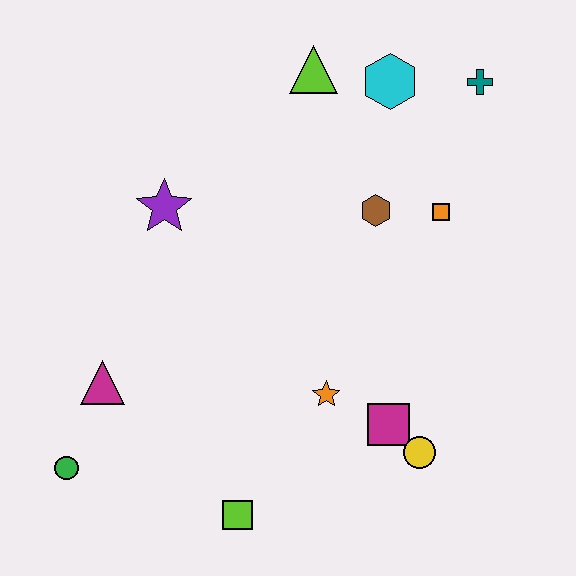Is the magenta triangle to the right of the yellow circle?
No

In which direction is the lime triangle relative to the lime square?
The lime triangle is above the lime square.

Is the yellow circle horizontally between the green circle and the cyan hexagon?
No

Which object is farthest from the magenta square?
The lime triangle is farthest from the magenta square.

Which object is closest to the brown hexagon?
The orange square is closest to the brown hexagon.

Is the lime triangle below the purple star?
No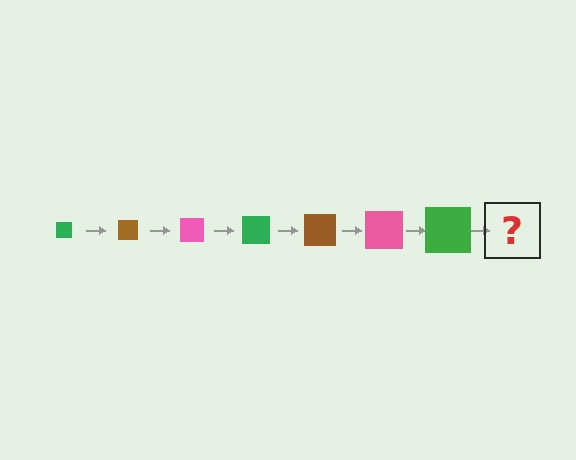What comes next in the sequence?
The next element should be a brown square, larger than the previous one.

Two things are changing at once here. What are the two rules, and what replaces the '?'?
The two rules are that the square grows larger each step and the color cycles through green, brown, and pink. The '?' should be a brown square, larger than the previous one.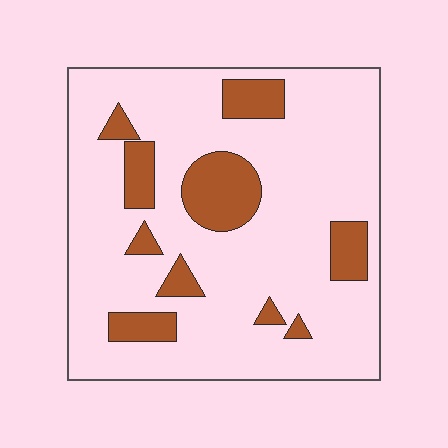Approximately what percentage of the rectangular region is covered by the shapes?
Approximately 20%.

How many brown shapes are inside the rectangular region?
10.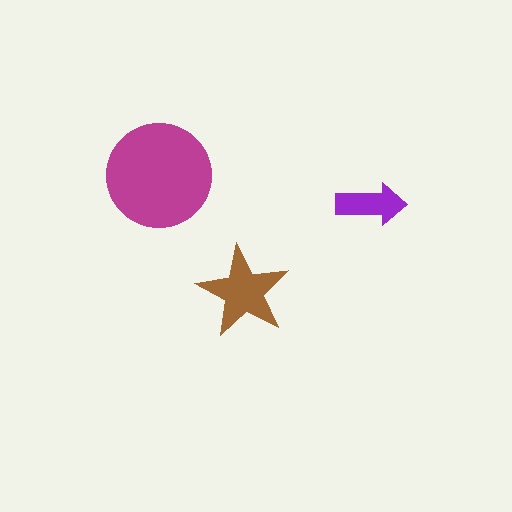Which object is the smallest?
The purple arrow.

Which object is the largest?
The magenta circle.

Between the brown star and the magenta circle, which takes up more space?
The magenta circle.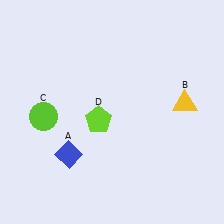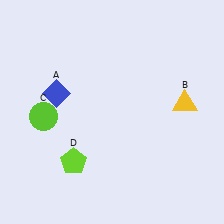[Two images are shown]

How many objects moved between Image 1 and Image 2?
2 objects moved between the two images.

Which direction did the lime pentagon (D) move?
The lime pentagon (D) moved down.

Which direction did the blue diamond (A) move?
The blue diamond (A) moved up.